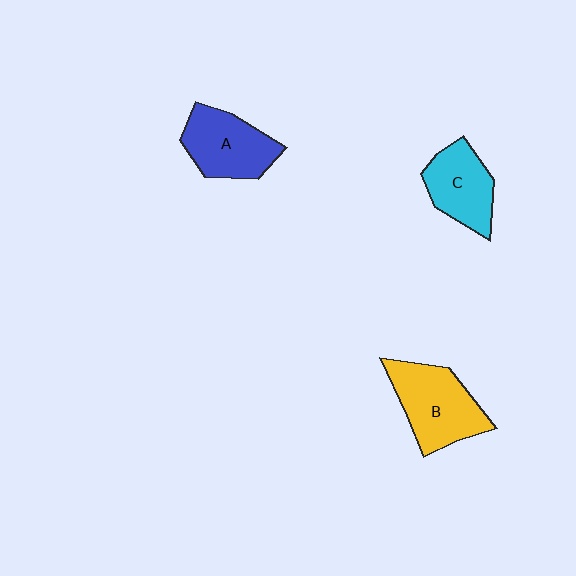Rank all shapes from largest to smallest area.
From largest to smallest: B (yellow), A (blue), C (cyan).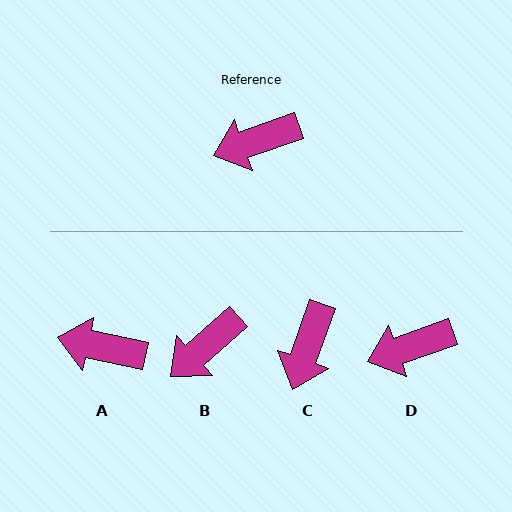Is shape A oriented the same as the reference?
No, it is off by about 31 degrees.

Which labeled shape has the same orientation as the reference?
D.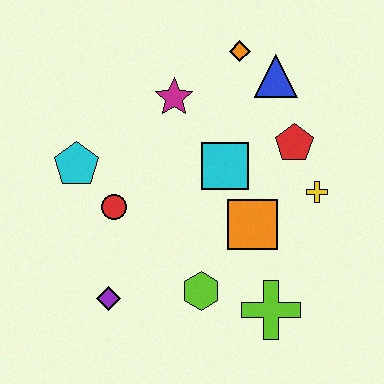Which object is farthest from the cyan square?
The purple diamond is farthest from the cyan square.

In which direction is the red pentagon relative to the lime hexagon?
The red pentagon is above the lime hexagon.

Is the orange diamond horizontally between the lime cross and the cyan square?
Yes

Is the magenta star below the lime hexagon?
No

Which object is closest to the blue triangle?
The orange diamond is closest to the blue triangle.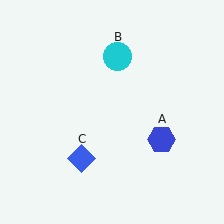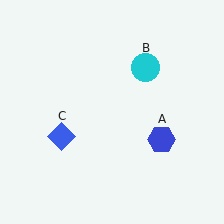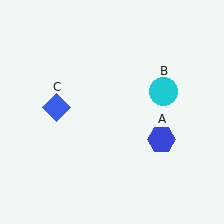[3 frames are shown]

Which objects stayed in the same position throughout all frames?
Blue hexagon (object A) remained stationary.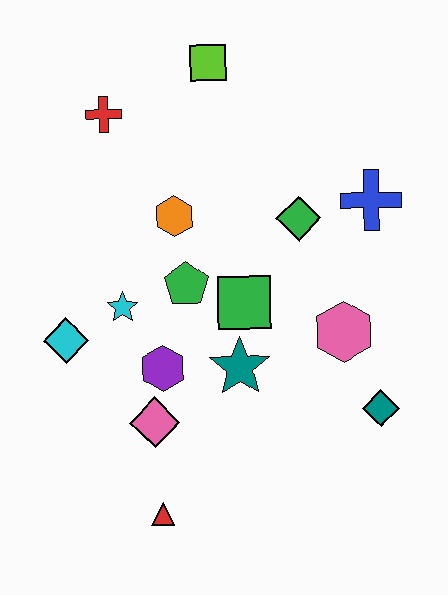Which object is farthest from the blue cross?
The red triangle is farthest from the blue cross.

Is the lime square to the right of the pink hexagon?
No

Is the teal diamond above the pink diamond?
Yes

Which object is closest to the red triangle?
The pink diamond is closest to the red triangle.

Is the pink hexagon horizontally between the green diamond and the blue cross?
Yes